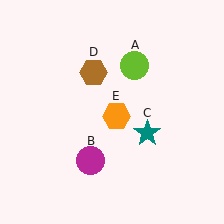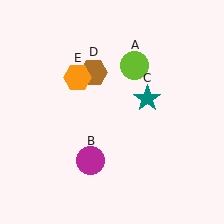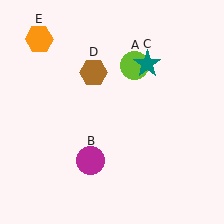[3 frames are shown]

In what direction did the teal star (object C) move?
The teal star (object C) moved up.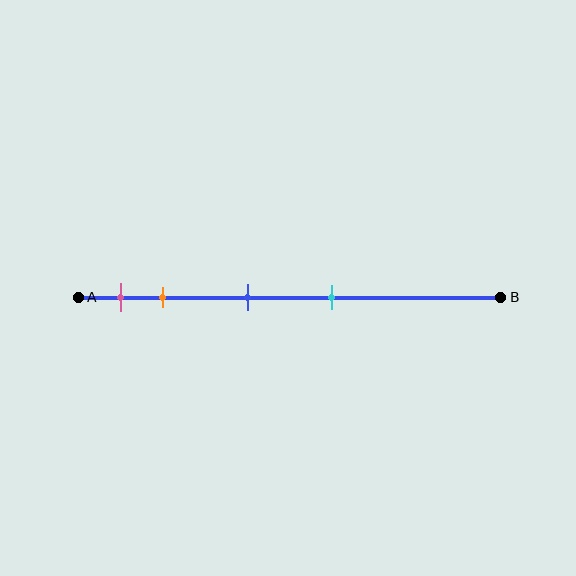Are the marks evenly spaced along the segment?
No, the marks are not evenly spaced.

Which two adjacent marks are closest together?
The pink and orange marks are the closest adjacent pair.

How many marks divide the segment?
There are 4 marks dividing the segment.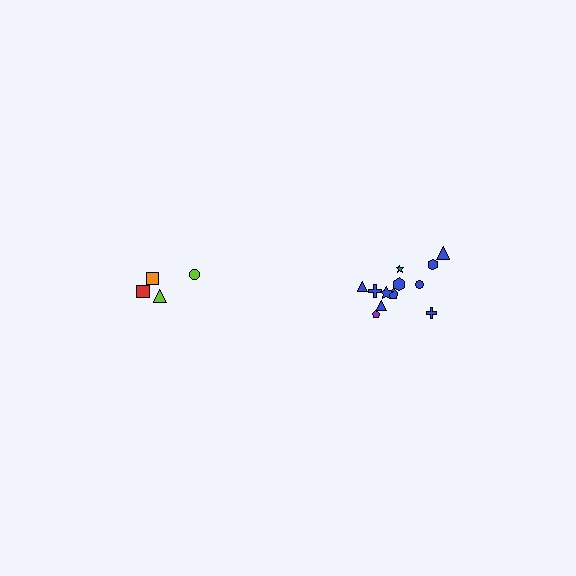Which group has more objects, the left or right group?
The right group.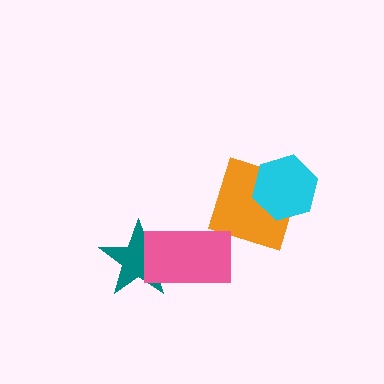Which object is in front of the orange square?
The cyan hexagon is in front of the orange square.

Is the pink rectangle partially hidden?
No, no other shape covers it.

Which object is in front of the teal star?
The pink rectangle is in front of the teal star.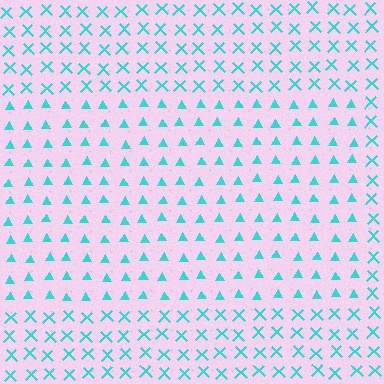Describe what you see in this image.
The image is filled with small cyan elements arranged in a uniform grid. A rectangle-shaped region contains triangles, while the surrounding area contains X marks. The boundary is defined purely by the change in element shape.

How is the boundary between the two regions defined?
The boundary is defined by a change in element shape: triangles inside vs. X marks outside. All elements share the same color and spacing.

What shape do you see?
I see a rectangle.